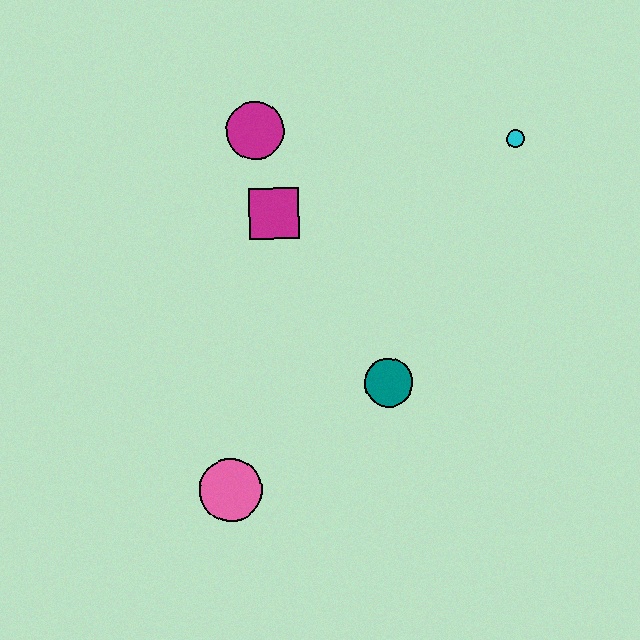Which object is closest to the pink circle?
The teal circle is closest to the pink circle.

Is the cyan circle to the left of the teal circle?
No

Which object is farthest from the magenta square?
The pink circle is farthest from the magenta square.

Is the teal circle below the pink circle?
No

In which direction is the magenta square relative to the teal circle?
The magenta square is above the teal circle.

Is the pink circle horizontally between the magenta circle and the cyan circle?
No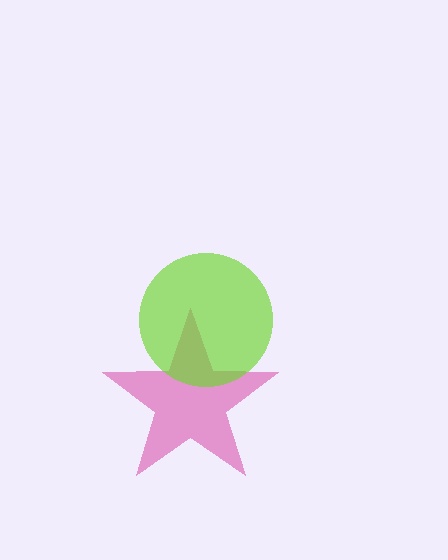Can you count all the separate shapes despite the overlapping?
Yes, there are 2 separate shapes.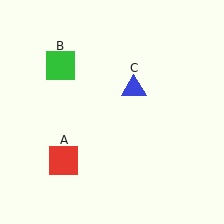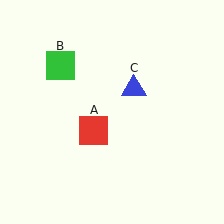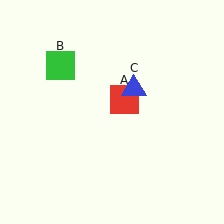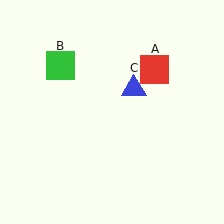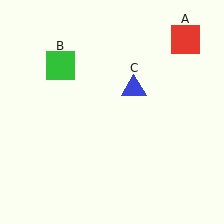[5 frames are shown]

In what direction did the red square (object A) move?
The red square (object A) moved up and to the right.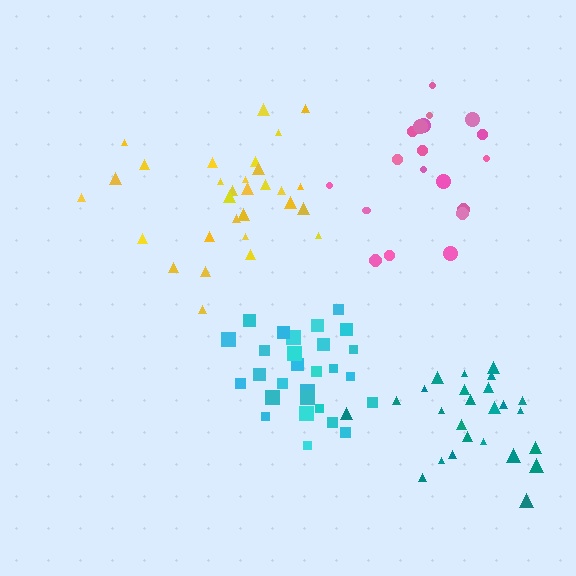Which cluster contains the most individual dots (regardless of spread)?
Yellow (30).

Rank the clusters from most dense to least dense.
cyan, teal, pink, yellow.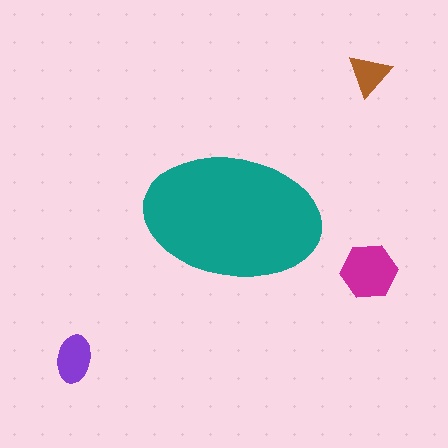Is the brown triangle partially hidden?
No, the brown triangle is fully visible.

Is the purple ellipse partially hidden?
No, the purple ellipse is fully visible.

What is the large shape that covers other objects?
A teal ellipse.